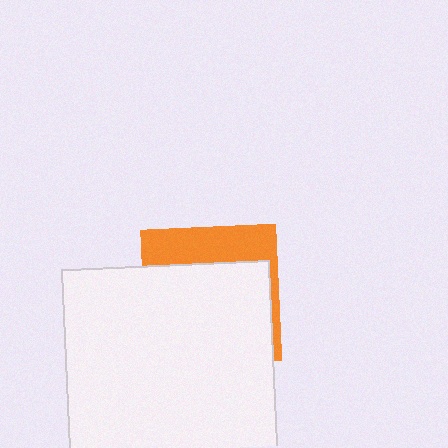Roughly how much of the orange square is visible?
A small part of it is visible (roughly 30%).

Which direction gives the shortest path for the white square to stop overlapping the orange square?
Moving down gives the shortest separation.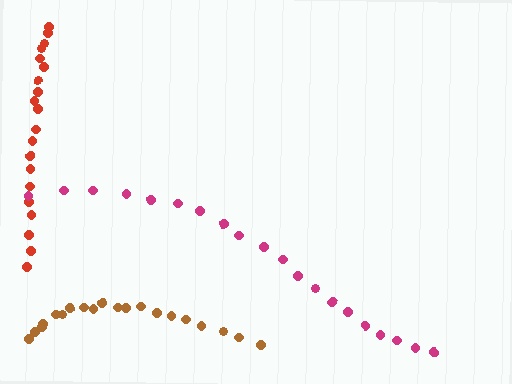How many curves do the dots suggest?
There are 3 distinct paths.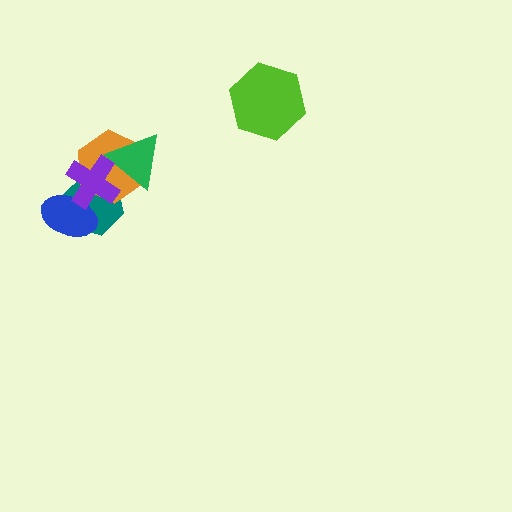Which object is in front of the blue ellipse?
The purple cross is in front of the blue ellipse.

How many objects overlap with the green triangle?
2 objects overlap with the green triangle.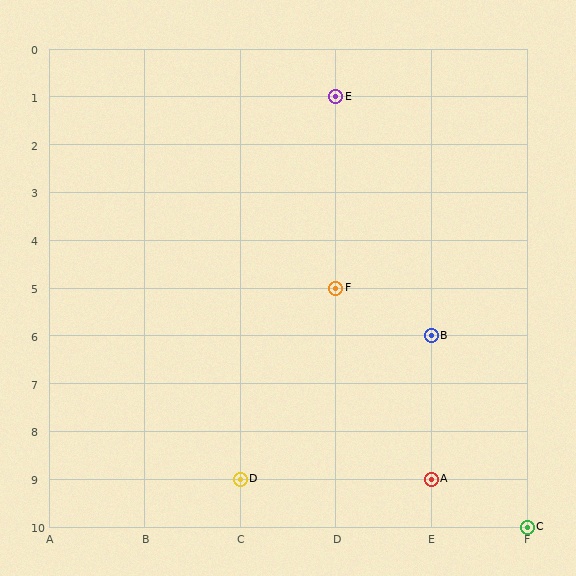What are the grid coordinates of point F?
Point F is at grid coordinates (D, 5).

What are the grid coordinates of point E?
Point E is at grid coordinates (D, 1).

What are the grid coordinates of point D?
Point D is at grid coordinates (C, 9).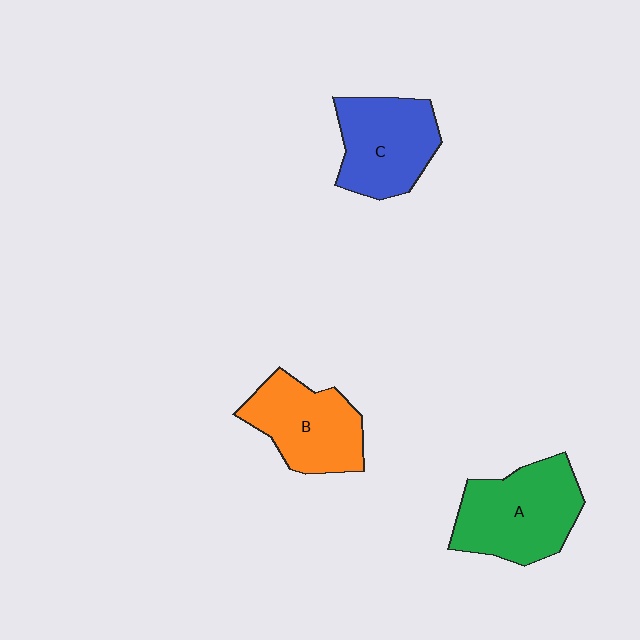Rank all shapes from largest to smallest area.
From largest to smallest: A (green), C (blue), B (orange).